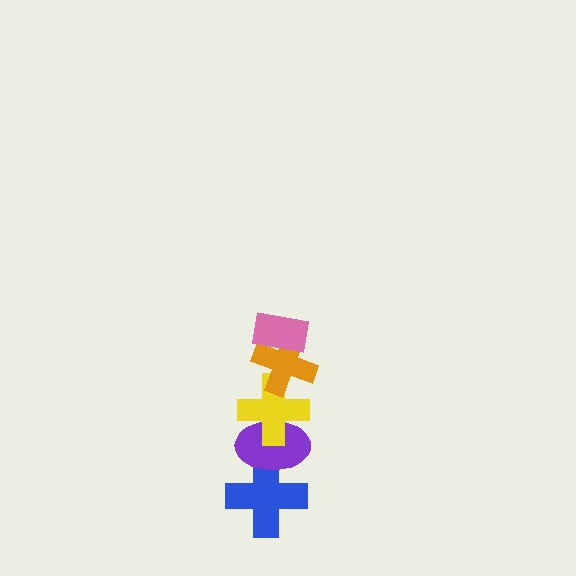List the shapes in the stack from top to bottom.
From top to bottom: the pink rectangle, the orange cross, the yellow cross, the purple ellipse, the blue cross.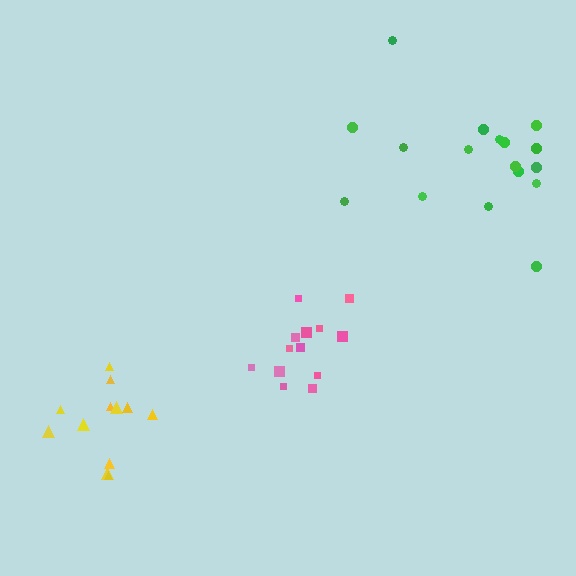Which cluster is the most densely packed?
Pink.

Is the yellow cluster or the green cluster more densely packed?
Yellow.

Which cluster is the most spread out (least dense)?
Green.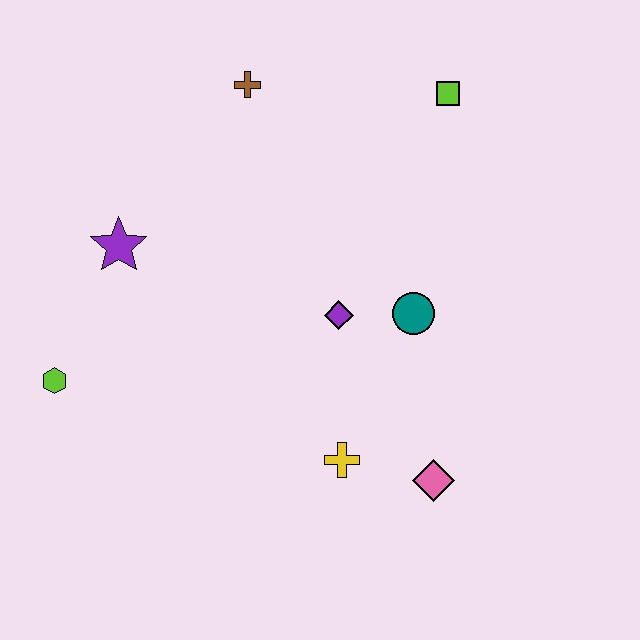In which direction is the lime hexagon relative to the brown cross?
The lime hexagon is below the brown cross.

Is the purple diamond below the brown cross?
Yes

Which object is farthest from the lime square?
The lime hexagon is farthest from the lime square.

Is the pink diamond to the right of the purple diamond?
Yes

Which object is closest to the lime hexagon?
The purple star is closest to the lime hexagon.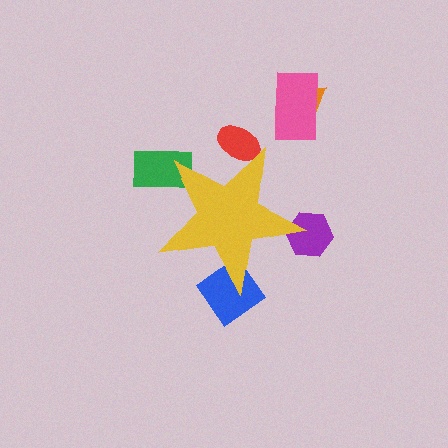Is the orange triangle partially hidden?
No, the orange triangle is fully visible.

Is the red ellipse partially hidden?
Yes, the red ellipse is partially hidden behind the yellow star.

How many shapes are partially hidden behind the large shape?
4 shapes are partially hidden.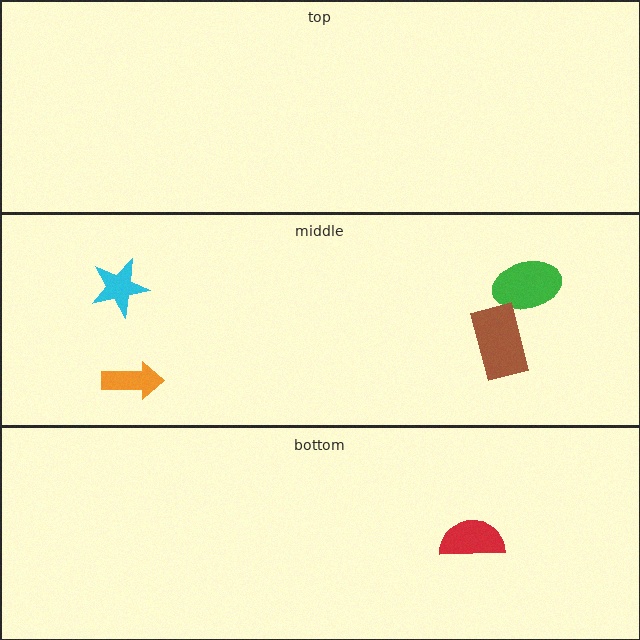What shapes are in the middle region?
The green ellipse, the cyan star, the orange arrow, the brown rectangle.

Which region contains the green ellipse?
The middle region.